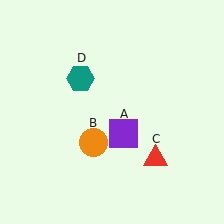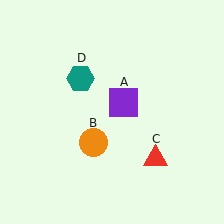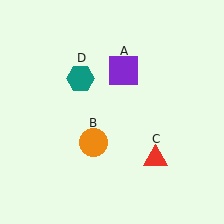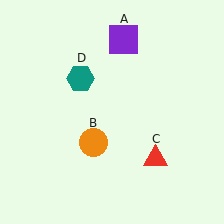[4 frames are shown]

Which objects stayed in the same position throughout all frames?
Orange circle (object B) and red triangle (object C) and teal hexagon (object D) remained stationary.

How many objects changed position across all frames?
1 object changed position: purple square (object A).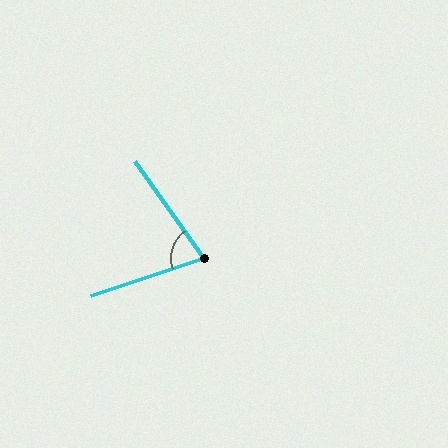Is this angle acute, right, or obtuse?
It is acute.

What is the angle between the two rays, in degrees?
Approximately 73 degrees.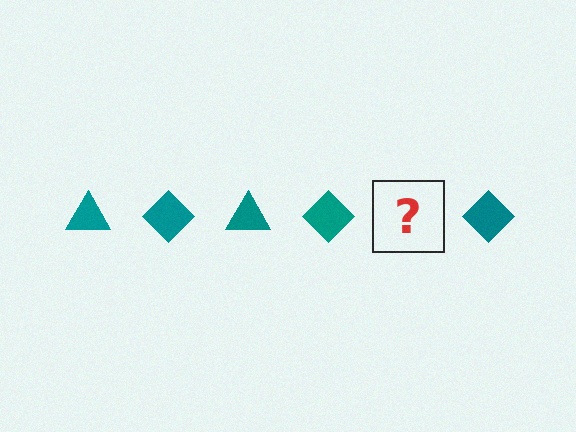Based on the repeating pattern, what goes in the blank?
The blank should be a teal triangle.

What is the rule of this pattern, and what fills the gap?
The rule is that the pattern cycles through triangle, diamond shapes in teal. The gap should be filled with a teal triangle.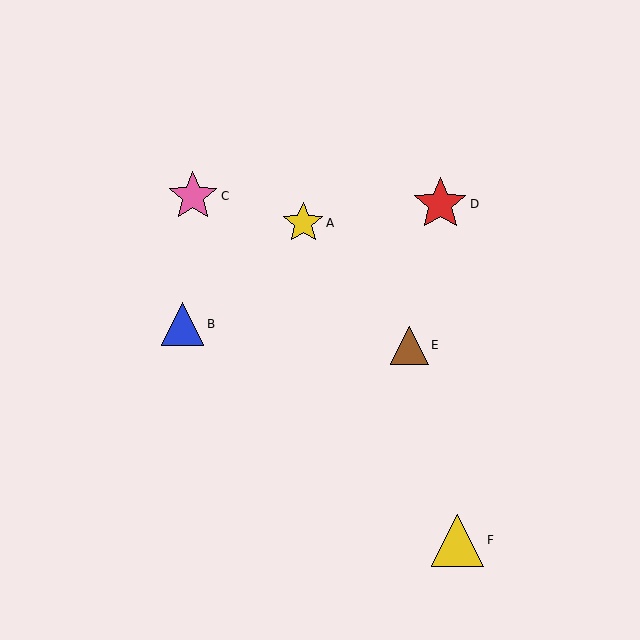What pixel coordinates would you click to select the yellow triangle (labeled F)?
Click at (458, 540) to select the yellow triangle F.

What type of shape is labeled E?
Shape E is a brown triangle.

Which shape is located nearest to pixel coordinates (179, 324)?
The blue triangle (labeled B) at (183, 324) is nearest to that location.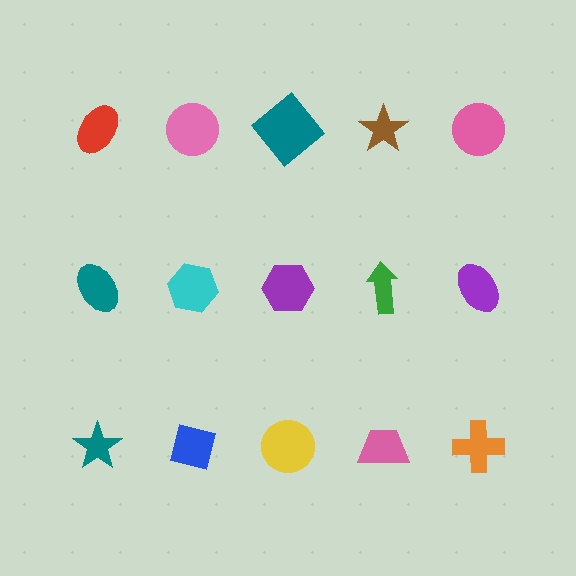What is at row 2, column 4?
A green arrow.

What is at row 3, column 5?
An orange cross.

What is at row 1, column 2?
A pink circle.